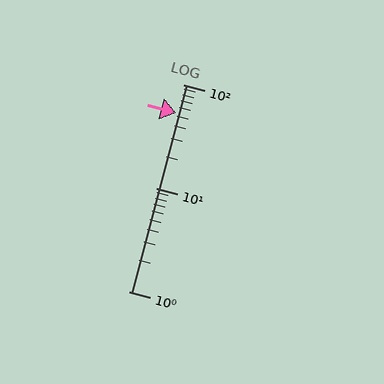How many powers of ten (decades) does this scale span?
The scale spans 2 decades, from 1 to 100.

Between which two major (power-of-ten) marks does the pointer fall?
The pointer is between 10 and 100.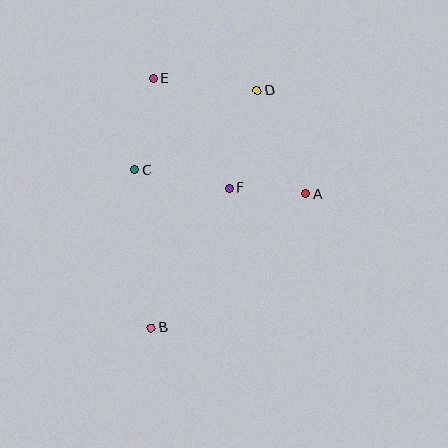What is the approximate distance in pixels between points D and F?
The distance between D and F is approximately 102 pixels.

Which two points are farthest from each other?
Points B and D are farthest from each other.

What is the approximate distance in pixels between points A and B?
The distance between A and B is approximately 204 pixels.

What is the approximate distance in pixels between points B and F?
The distance between B and F is approximately 160 pixels.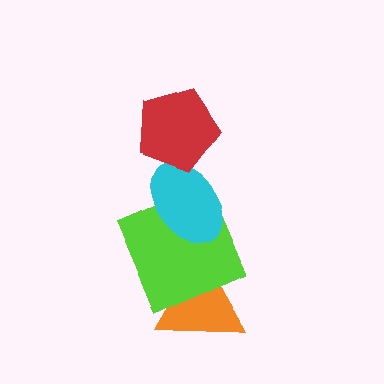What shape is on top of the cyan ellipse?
The red pentagon is on top of the cyan ellipse.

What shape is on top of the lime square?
The cyan ellipse is on top of the lime square.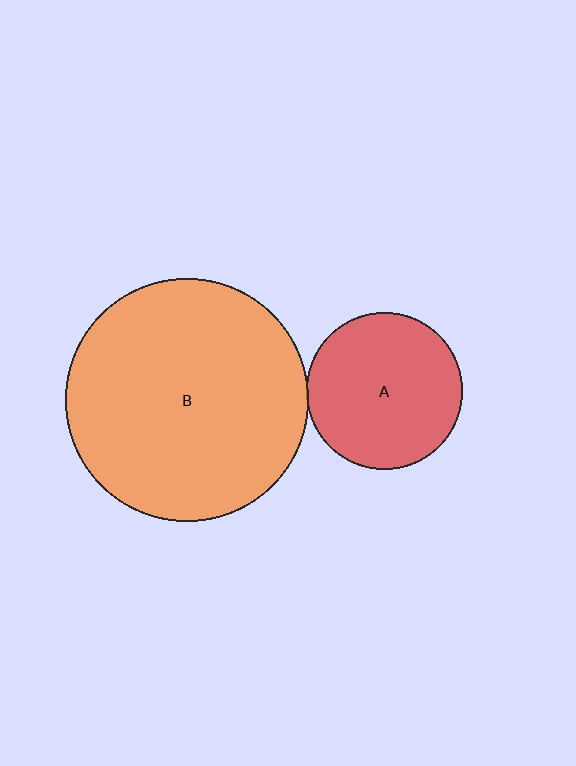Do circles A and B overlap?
Yes.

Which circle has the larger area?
Circle B (orange).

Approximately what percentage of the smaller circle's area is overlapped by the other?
Approximately 5%.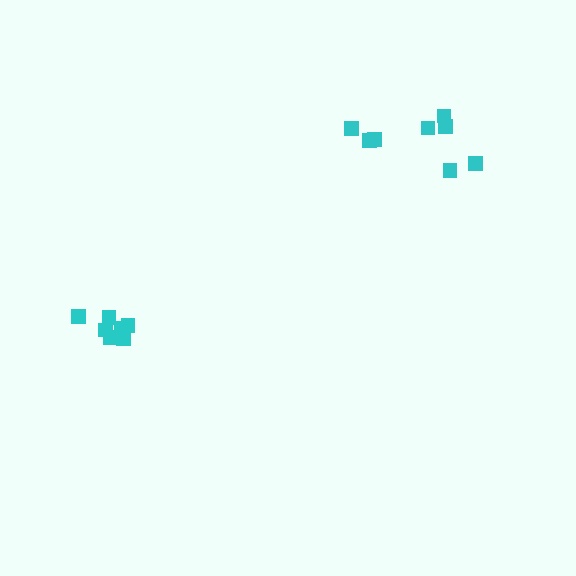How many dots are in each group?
Group 1: 7 dots, Group 2: 8 dots (15 total).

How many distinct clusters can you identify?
There are 2 distinct clusters.